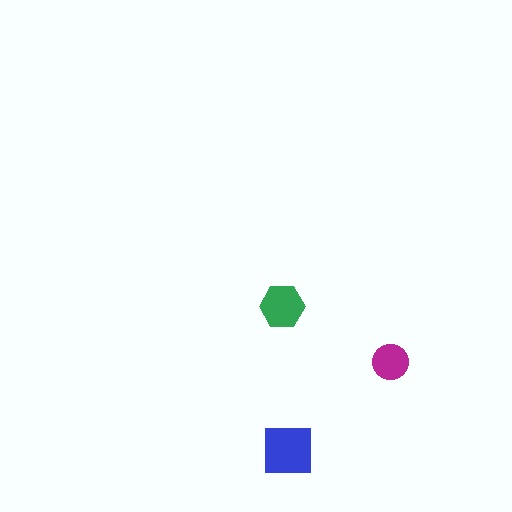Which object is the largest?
The blue square.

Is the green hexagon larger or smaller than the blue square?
Smaller.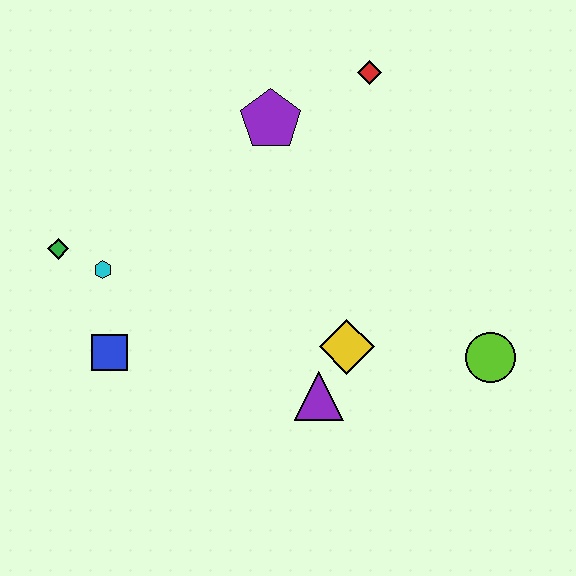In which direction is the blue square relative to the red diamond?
The blue square is below the red diamond.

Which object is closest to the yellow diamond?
The purple triangle is closest to the yellow diamond.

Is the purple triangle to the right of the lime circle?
No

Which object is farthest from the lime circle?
The green diamond is farthest from the lime circle.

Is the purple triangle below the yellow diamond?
Yes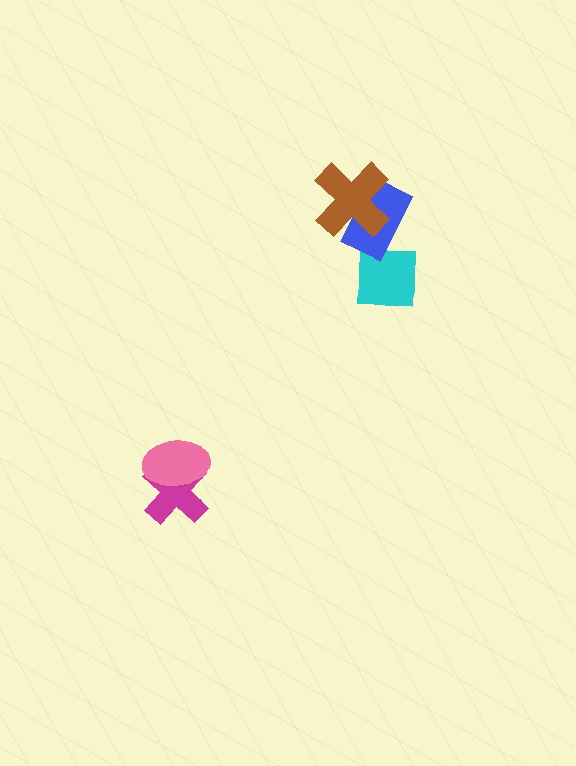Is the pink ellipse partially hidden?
No, no other shape covers it.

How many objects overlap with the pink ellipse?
1 object overlaps with the pink ellipse.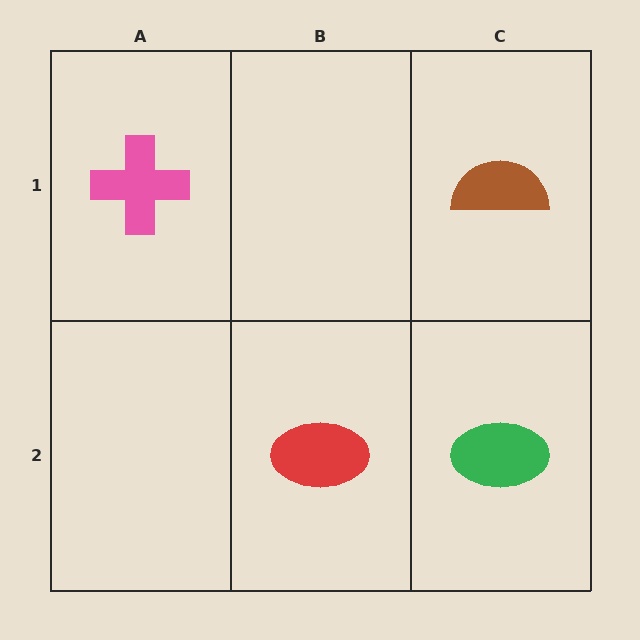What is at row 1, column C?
A brown semicircle.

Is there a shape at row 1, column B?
No, that cell is empty.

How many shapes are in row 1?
2 shapes.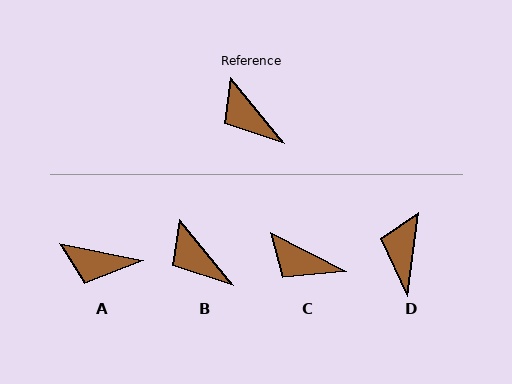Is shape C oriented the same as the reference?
No, it is off by about 24 degrees.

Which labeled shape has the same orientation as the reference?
B.